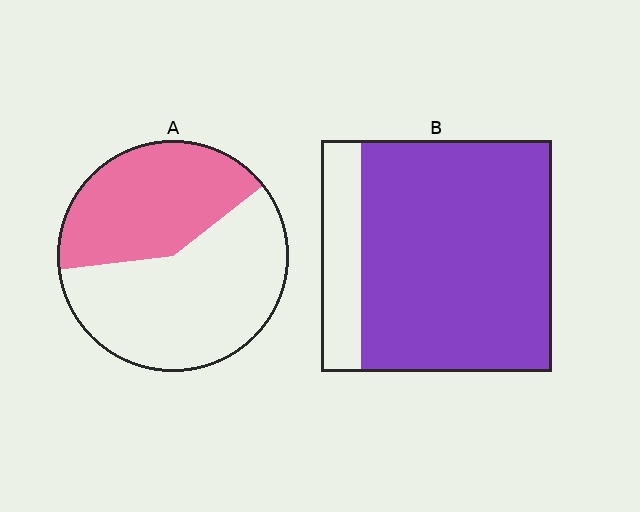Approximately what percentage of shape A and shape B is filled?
A is approximately 40% and B is approximately 85%.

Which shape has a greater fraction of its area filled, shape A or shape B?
Shape B.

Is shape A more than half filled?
No.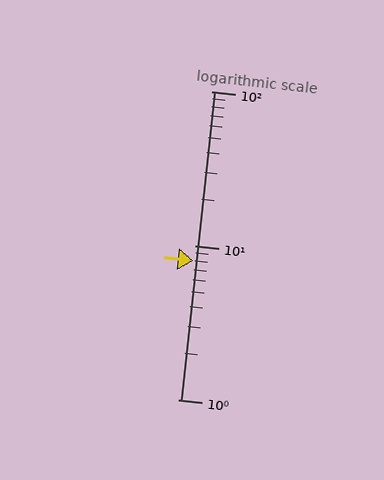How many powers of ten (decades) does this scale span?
The scale spans 2 decades, from 1 to 100.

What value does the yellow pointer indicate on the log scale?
The pointer indicates approximately 8.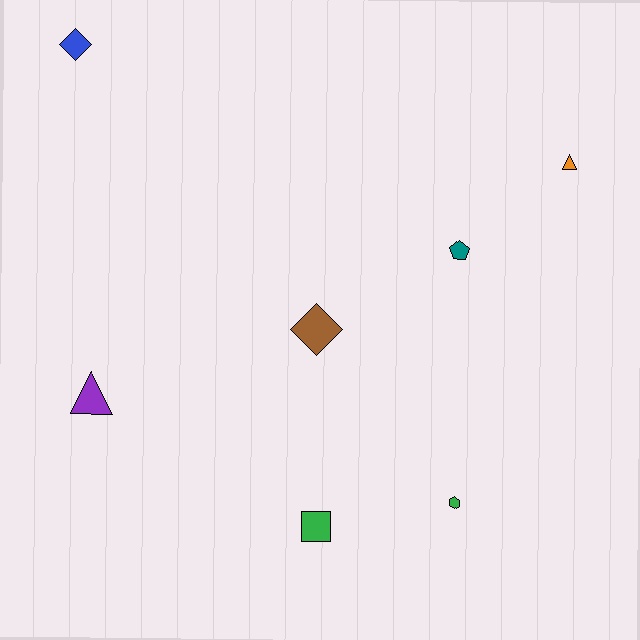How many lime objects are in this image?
There are no lime objects.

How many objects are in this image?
There are 7 objects.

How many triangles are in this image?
There are 2 triangles.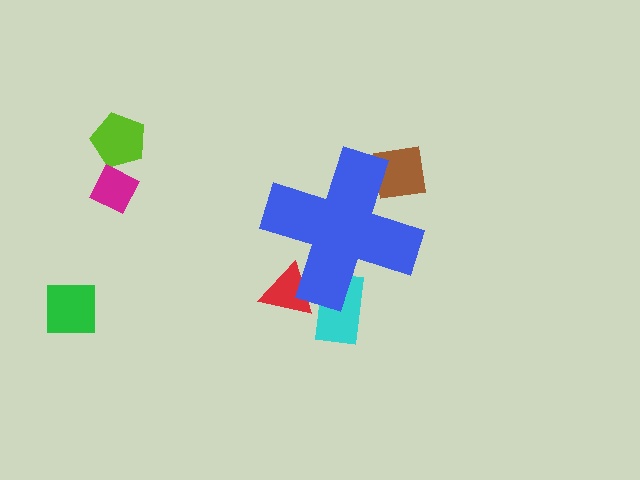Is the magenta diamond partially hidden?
No, the magenta diamond is fully visible.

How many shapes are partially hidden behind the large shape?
3 shapes are partially hidden.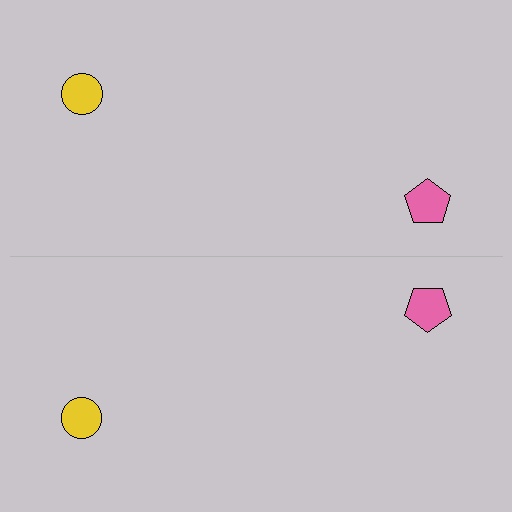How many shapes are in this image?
There are 4 shapes in this image.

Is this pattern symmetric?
Yes, this pattern has bilateral (reflection) symmetry.